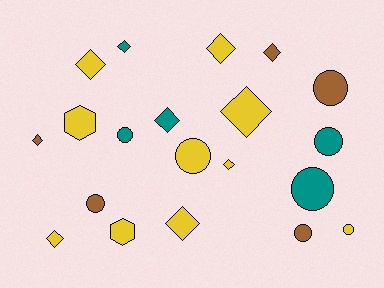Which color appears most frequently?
Yellow, with 10 objects.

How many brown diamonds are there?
There are 2 brown diamonds.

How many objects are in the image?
There are 20 objects.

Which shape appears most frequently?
Diamond, with 10 objects.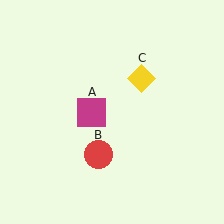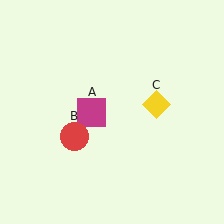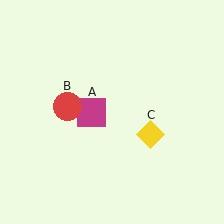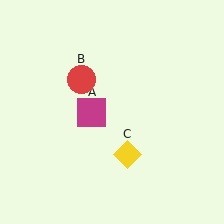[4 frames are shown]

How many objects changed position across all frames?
2 objects changed position: red circle (object B), yellow diamond (object C).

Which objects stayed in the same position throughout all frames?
Magenta square (object A) remained stationary.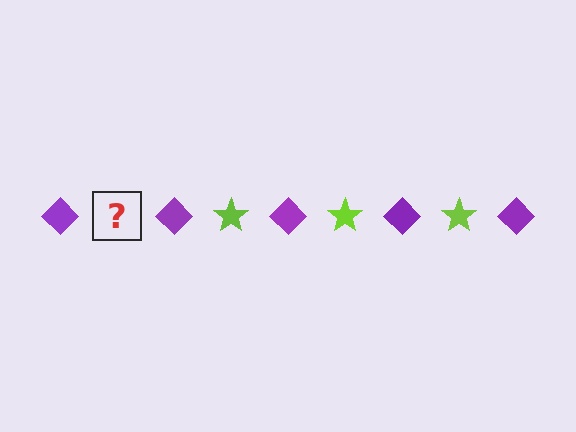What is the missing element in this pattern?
The missing element is a lime star.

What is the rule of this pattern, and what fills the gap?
The rule is that the pattern alternates between purple diamond and lime star. The gap should be filled with a lime star.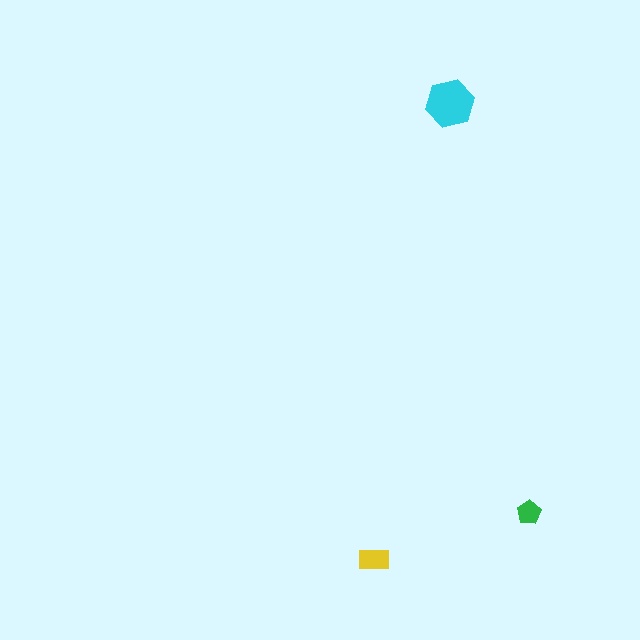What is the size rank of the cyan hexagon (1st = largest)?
1st.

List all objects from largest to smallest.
The cyan hexagon, the yellow rectangle, the green pentagon.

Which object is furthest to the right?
The green pentagon is rightmost.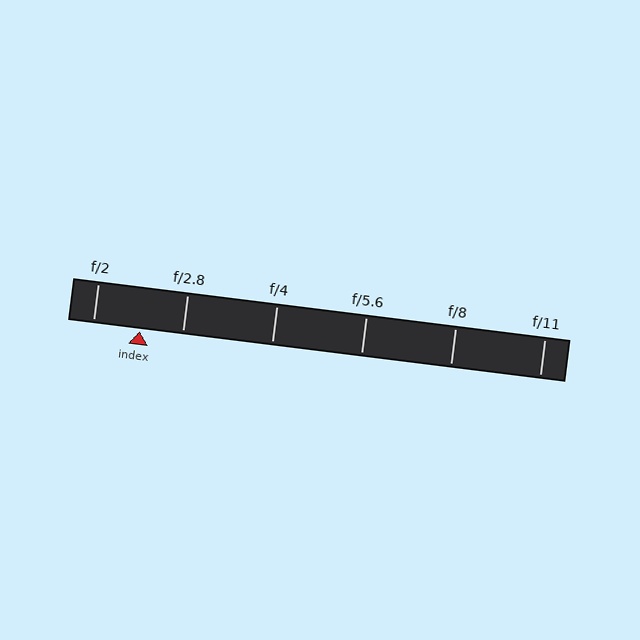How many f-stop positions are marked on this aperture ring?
There are 6 f-stop positions marked.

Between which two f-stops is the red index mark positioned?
The index mark is between f/2 and f/2.8.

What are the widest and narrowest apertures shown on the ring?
The widest aperture shown is f/2 and the narrowest is f/11.